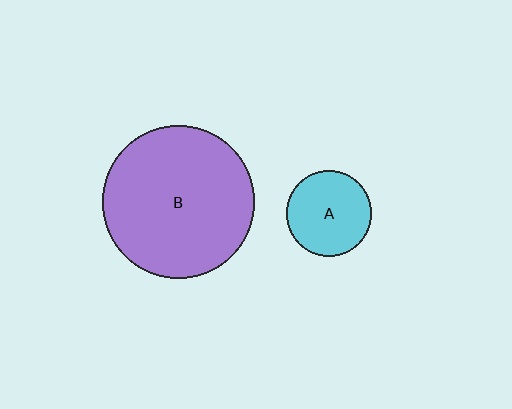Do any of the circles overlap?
No, none of the circles overlap.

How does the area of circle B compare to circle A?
Approximately 3.2 times.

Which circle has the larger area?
Circle B (purple).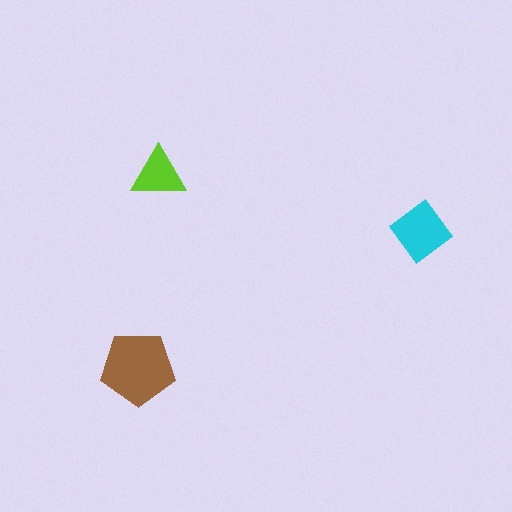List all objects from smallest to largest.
The lime triangle, the cyan diamond, the brown pentagon.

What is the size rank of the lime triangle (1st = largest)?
3rd.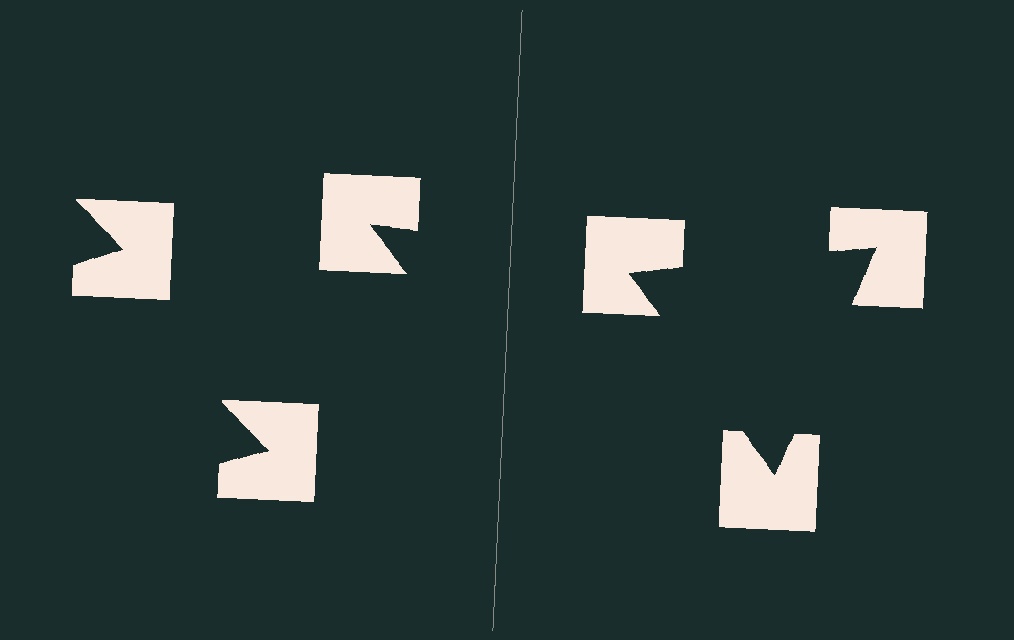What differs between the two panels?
The notched squares are positioned identically on both sides; only the wedge orientations differ. On the right they align to a triangle; on the left they are misaligned.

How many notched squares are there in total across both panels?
6 — 3 on each side.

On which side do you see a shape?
An illusory triangle appears on the right side. On the left side the wedge cuts are rotated, so no coherent shape forms.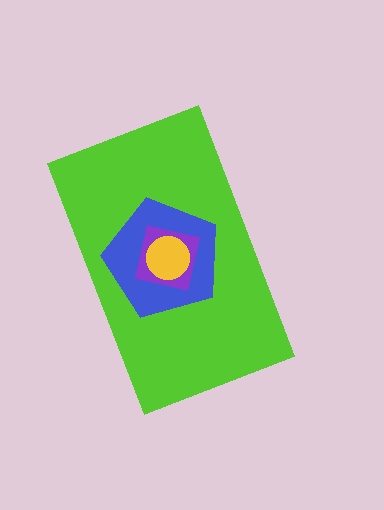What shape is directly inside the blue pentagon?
The purple square.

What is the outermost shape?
The lime rectangle.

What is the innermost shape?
The yellow circle.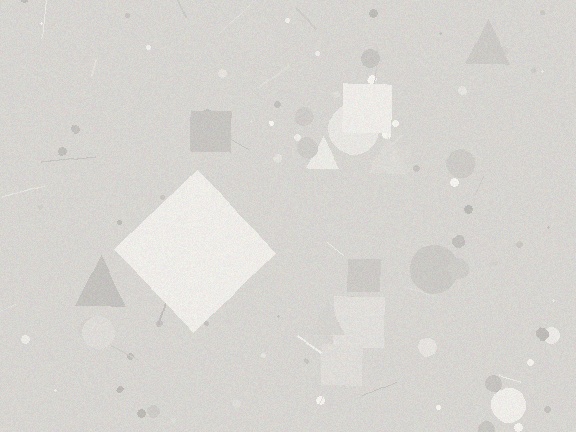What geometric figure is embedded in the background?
A diamond is embedded in the background.